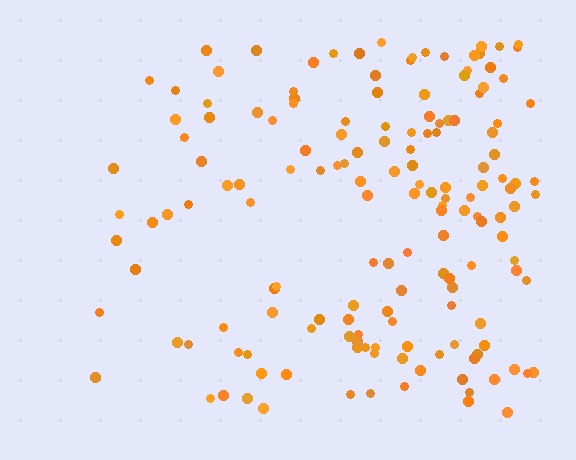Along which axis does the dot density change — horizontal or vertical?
Horizontal.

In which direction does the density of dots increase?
From left to right, with the right side densest.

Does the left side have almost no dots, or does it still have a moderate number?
Still a moderate number, just noticeably fewer than the right.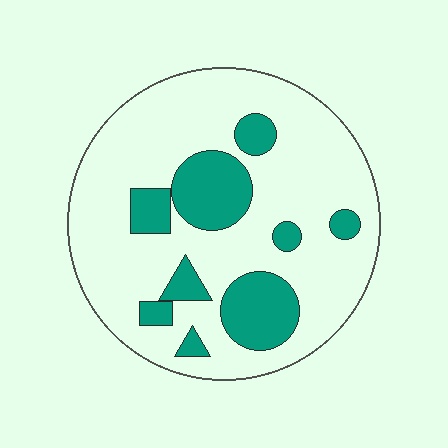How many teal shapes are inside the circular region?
9.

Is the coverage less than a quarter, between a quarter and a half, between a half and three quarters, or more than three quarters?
Less than a quarter.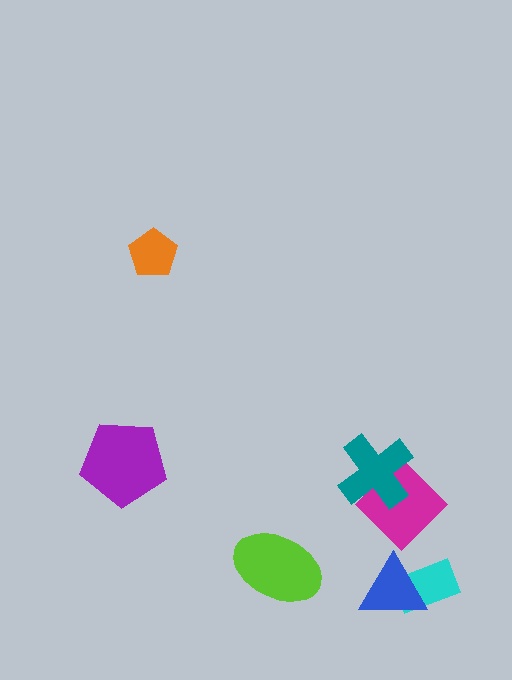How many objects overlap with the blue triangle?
1 object overlaps with the blue triangle.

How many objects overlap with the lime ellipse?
0 objects overlap with the lime ellipse.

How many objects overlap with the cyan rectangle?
1 object overlaps with the cyan rectangle.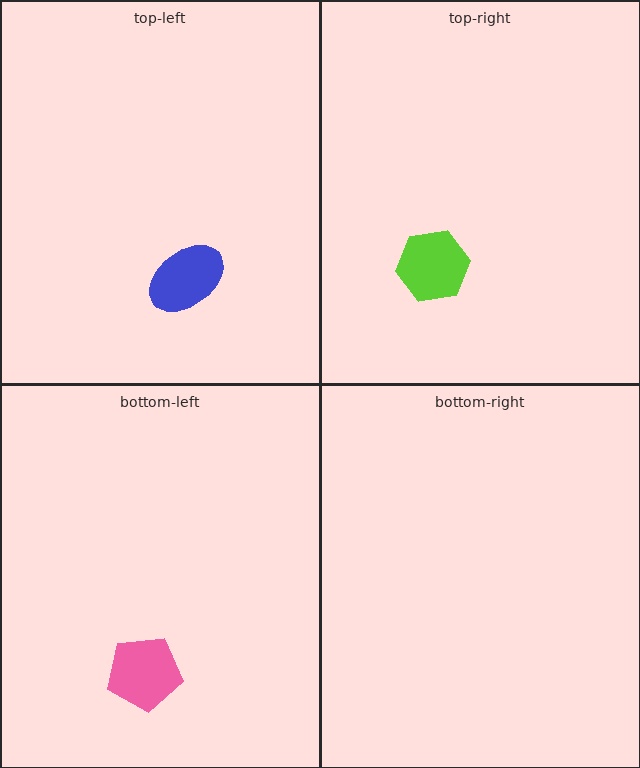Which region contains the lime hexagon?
The top-right region.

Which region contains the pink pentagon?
The bottom-left region.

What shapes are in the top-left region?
The blue ellipse.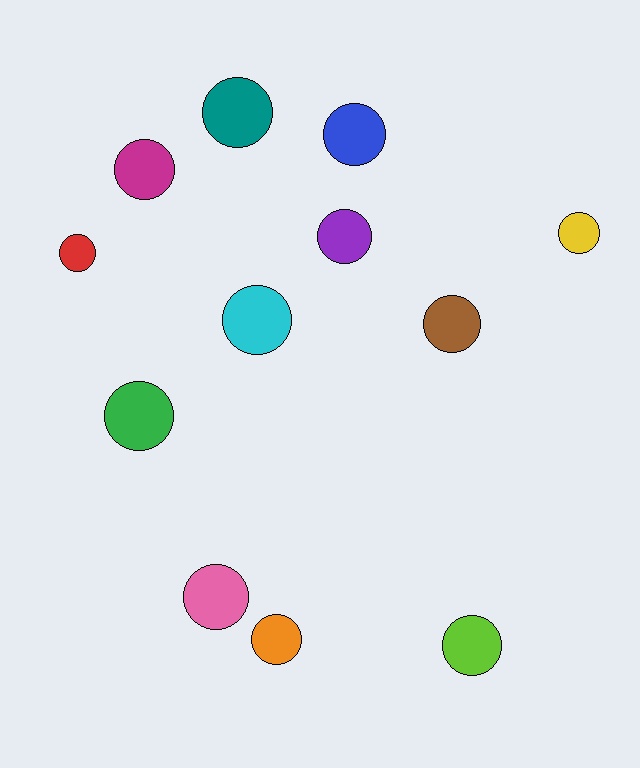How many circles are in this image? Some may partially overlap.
There are 12 circles.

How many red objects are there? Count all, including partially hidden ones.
There is 1 red object.